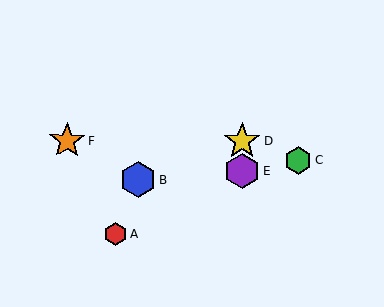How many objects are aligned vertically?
2 objects (D, E) are aligned vertically.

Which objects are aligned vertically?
Objects D, E are aligned vertically.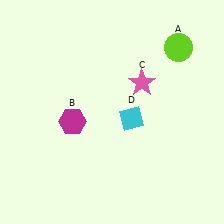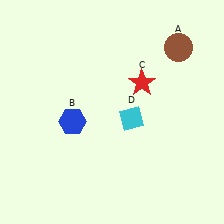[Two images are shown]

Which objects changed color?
A changed from lime to brown. B changed from magenta to blue. C changed from pink to red.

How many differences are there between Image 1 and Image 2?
There are 3 differences between the two images.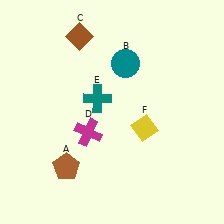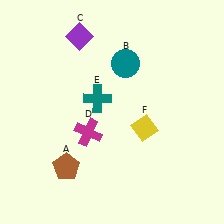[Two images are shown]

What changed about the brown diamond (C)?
In Image 1, C is brown. In Image 2, it changed to purple.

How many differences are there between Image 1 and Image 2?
There is 1 difference between the two images.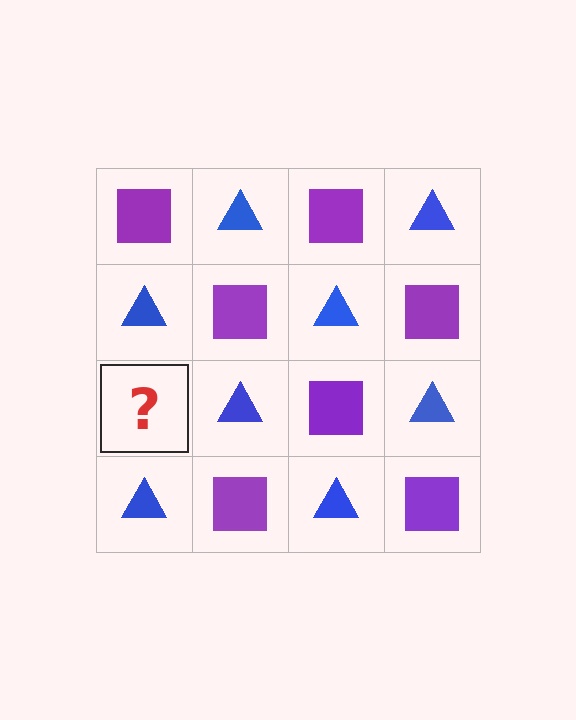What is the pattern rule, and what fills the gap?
The rule is that it alternates purple square and blue triangle in a checkerboard pattern. The gap should be filled with a purple square.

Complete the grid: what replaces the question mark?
The question mark should be replaced with a purple square.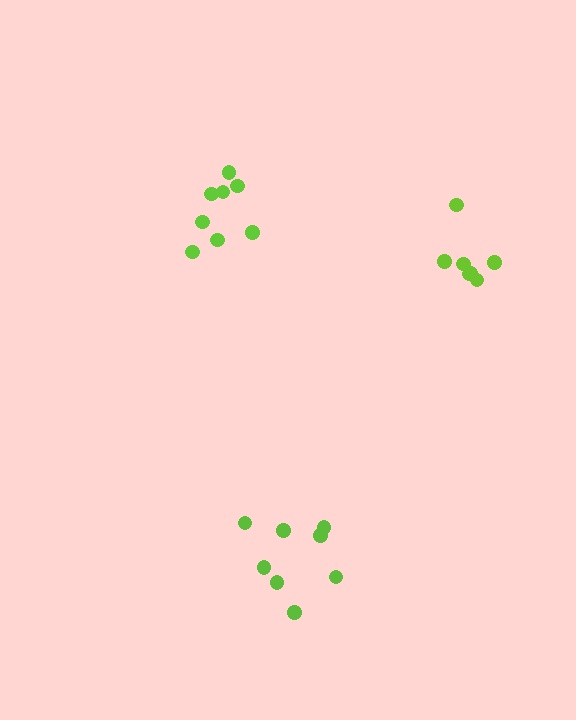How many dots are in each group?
Group 1: 7 dots, Group 2: 8 dots, Group 3: 8 dots (23 total).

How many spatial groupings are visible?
There are 3 spatial groupings.